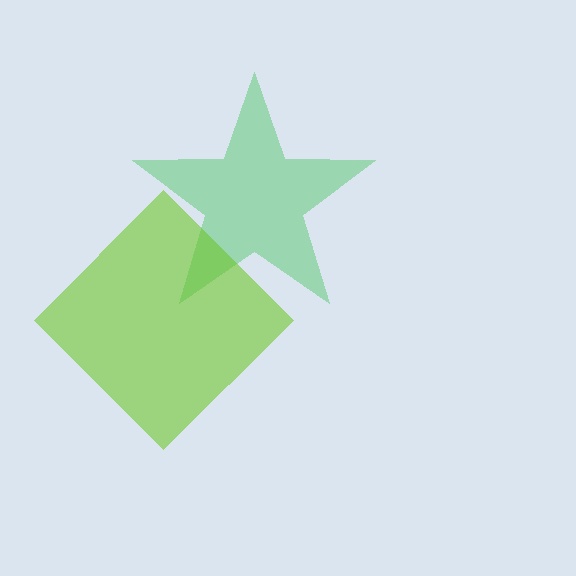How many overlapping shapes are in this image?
There are 2 overlapping shapes in the image.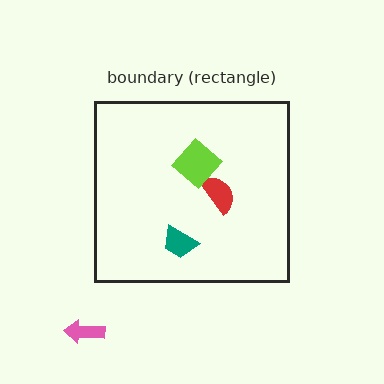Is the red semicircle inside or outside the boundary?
Inside.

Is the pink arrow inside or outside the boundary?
Outside.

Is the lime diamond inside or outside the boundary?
Inside.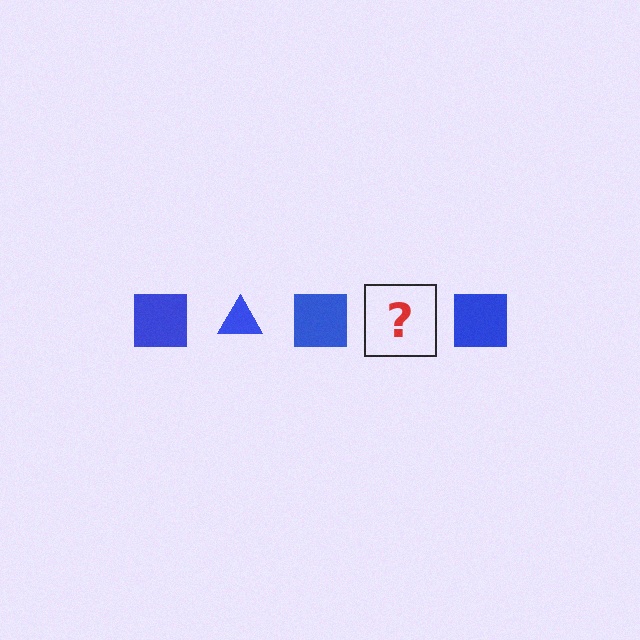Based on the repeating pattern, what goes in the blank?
The blank should be a blue triangle.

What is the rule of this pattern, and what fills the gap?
The rule is that the pattern cycles through square, triangle shapes in blue. The gap should be filled with a blue triangle.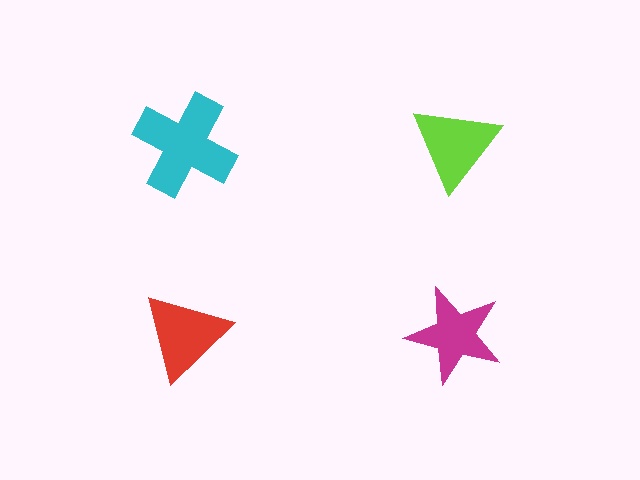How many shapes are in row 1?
2 shapes.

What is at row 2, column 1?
A red triangle.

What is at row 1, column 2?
A lime triangle.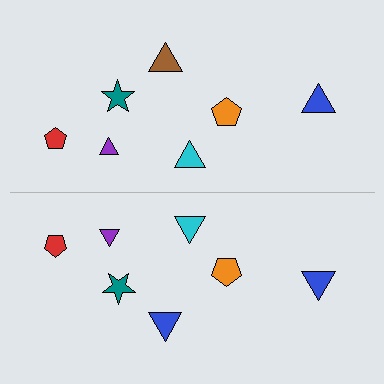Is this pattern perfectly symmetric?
No, the pattern is not perfectly symmetric. The blue triangle on the bottom side breaks the symmetry — its mirror counterpart is brown.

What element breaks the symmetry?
The blue triangle on the bottom side breaks the symmetry — its mirror counterpart is brown.